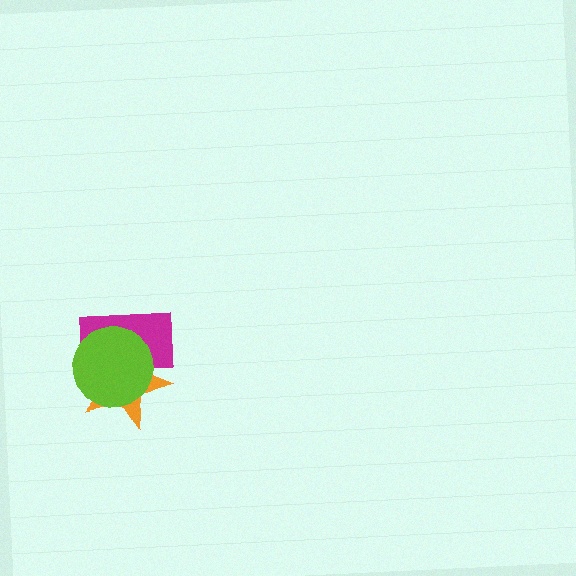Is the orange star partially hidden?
Yes, it is partially covered by another shape.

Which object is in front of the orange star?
The lime circle is in front of the orange star.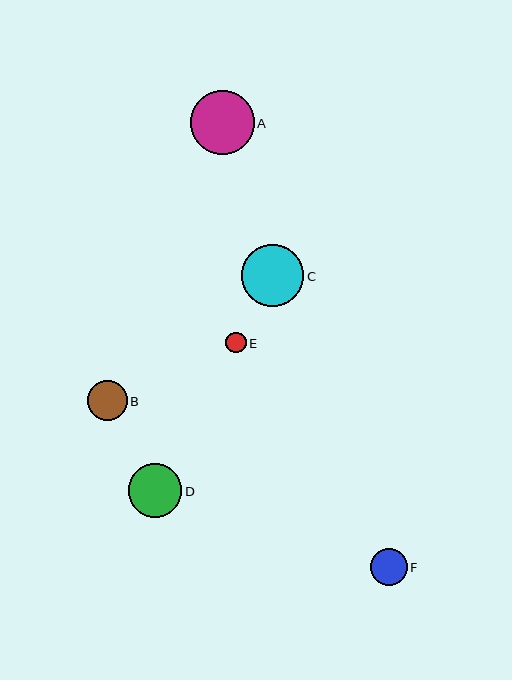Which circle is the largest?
Circle A is the largest with a size of approximately 63 pixels.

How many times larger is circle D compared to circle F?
Circle D is approximately 1.5 times the size of circle F.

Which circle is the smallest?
Circle E is the smallest with a size of approximately 21 pixels.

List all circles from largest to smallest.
From largest to smallest: A, C, D, B, F, E.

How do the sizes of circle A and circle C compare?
Circle A and circle C are approximately the same size.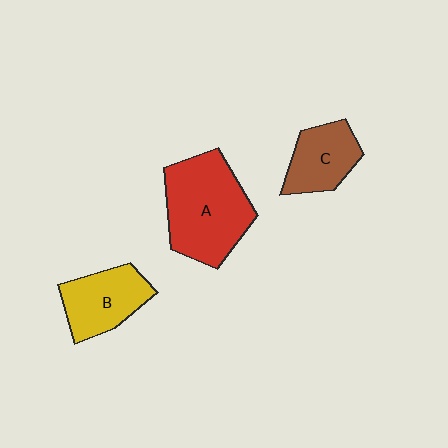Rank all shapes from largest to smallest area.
From largest to smallest: A (red), B (yellow), C (brown).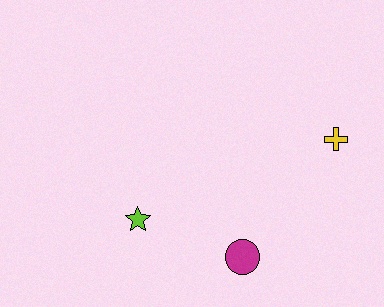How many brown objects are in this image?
There are no brown objects.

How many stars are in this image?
There is 1 star.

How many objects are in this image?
There are 3 objects.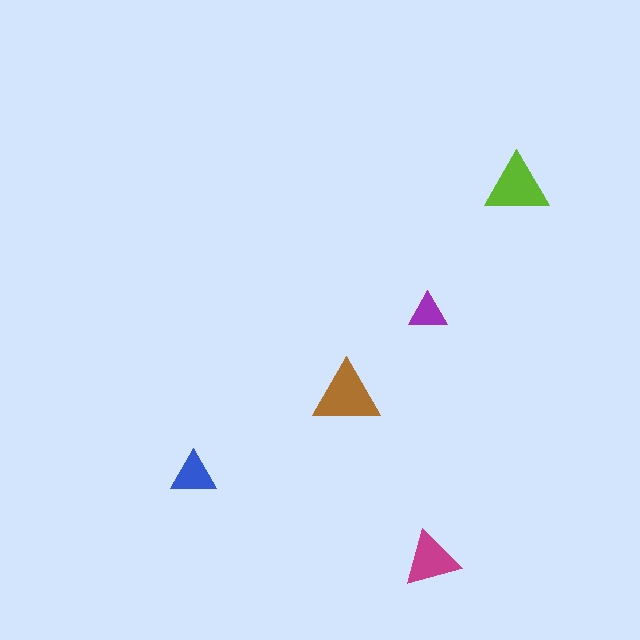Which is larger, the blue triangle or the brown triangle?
The brown one.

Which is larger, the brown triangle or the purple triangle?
The brown one.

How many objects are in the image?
There are 5 objects in the image.